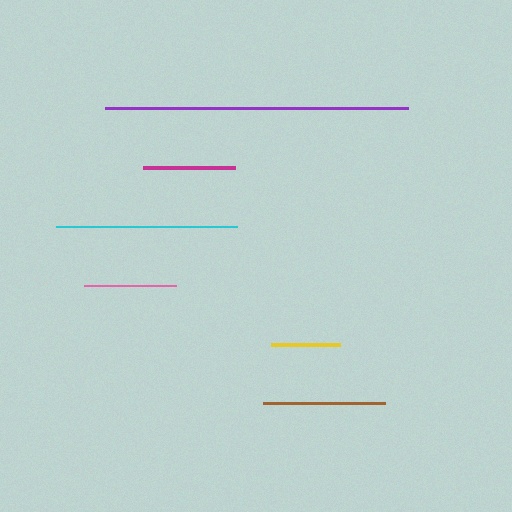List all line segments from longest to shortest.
From longest to shortest: purple, cyan, brown, pink, magenta, yellow.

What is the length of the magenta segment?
The magenta segment is approximately 92 pixels long.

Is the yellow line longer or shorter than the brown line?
The brown line is longer than the yellow line.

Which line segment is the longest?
The purple line is the longest at approximately 304 pixels.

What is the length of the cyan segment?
The cyan segment is approximately 181 pixels long.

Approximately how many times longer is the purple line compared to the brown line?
The purple line is approximately 2.5 times the length of the brown line.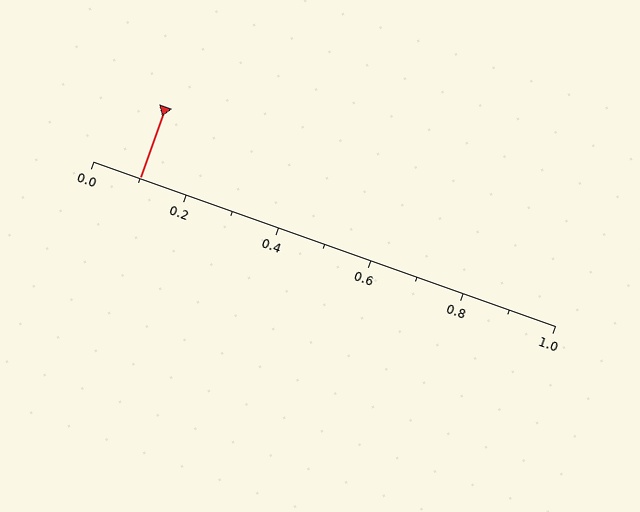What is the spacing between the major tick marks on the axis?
The major ticks are spaced 0.2 apart.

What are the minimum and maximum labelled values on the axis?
The axis runs from 0.0 to 1.0.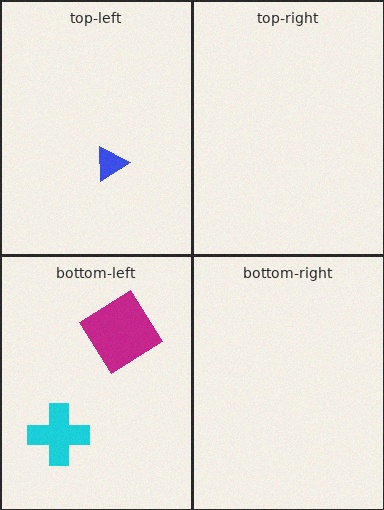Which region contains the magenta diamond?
The bottom-left region.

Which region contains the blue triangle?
The top-left region.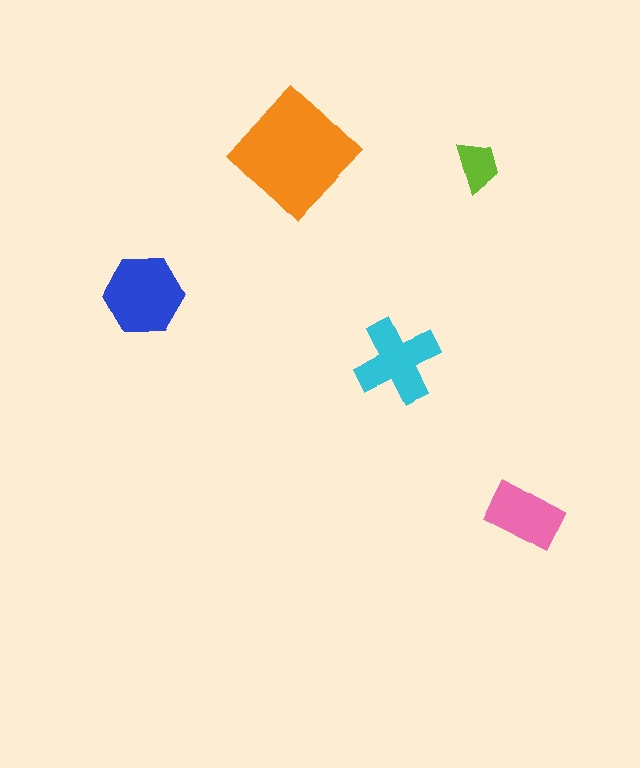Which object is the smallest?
The lime trapezoid.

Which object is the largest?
The orange diamond.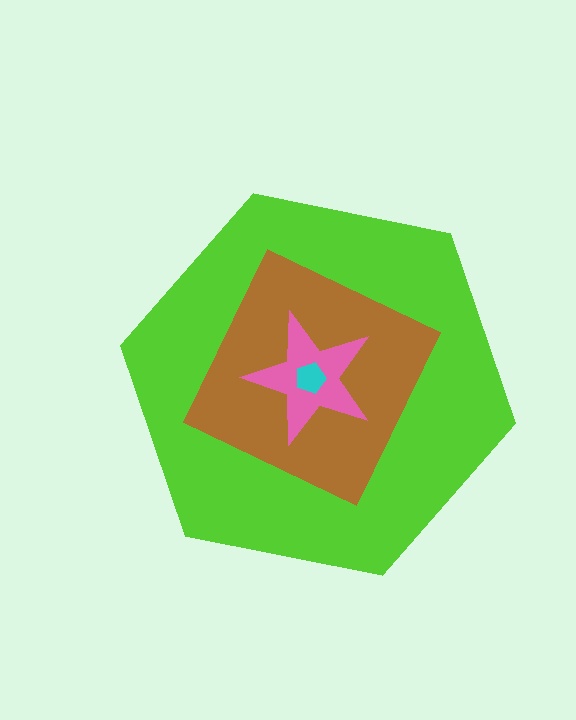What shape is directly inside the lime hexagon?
The brown square.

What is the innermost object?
The cyan pentagon.